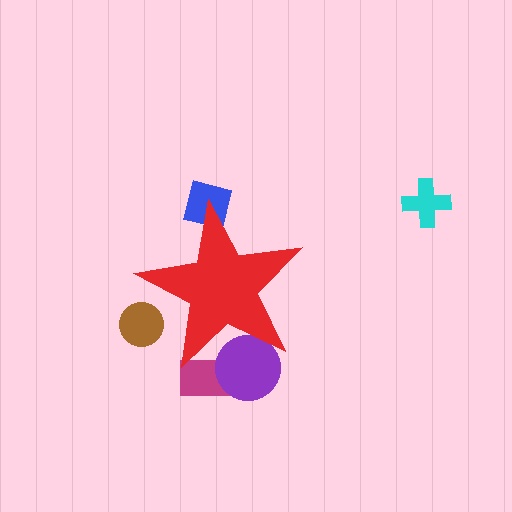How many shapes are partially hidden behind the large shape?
4 shapes are partially hidden.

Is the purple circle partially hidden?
Yes, the purple circle is partially hidden behind the red star.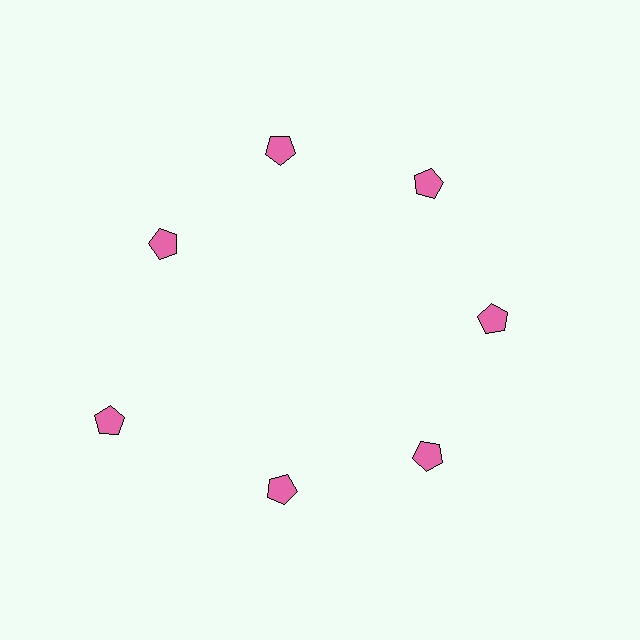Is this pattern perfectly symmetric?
No. The 7 pink pentagons are arranged in a ring, but one element near the 8 o'clock position is pushed outward from the center, breaking the 7-fold rotational symmetry.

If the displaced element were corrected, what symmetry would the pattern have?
It would have 7-fold rotational symmetry — the pattern would map onto itself every 51 degrees.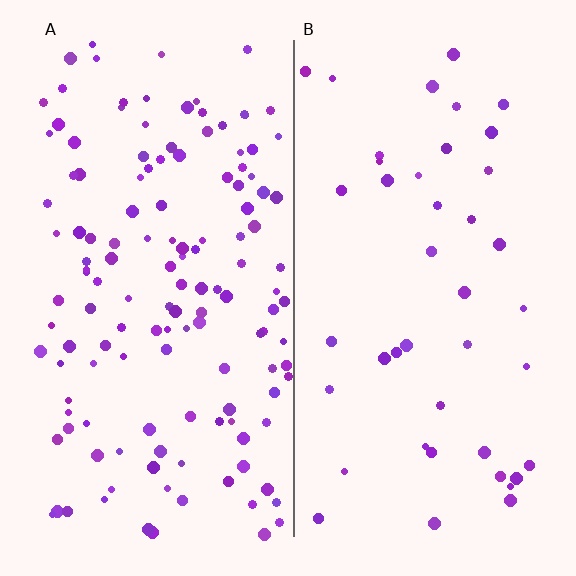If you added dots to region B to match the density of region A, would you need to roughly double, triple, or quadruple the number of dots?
Approximately triple.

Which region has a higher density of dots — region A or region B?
A (the left).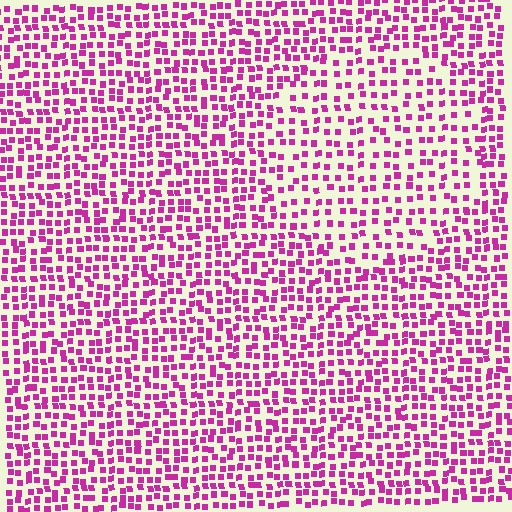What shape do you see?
I see a circle.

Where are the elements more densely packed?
The elements are more densely packed outside the circle boundary.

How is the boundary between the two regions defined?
The boundary is defined by a change in element density (approximately 1.6x ratio). All elements are the same color, size, and shape.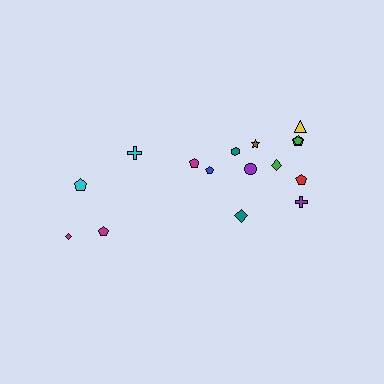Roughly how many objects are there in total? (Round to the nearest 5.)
Roughly 15 objects in total.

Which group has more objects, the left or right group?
The right group.